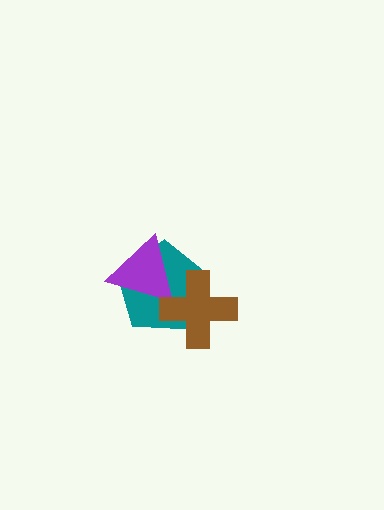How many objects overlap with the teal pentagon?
2 objects overlap with the teal pentagon.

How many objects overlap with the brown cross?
2 objects overlap with the brown cross.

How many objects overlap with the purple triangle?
2 objects overlap with the purple triangle.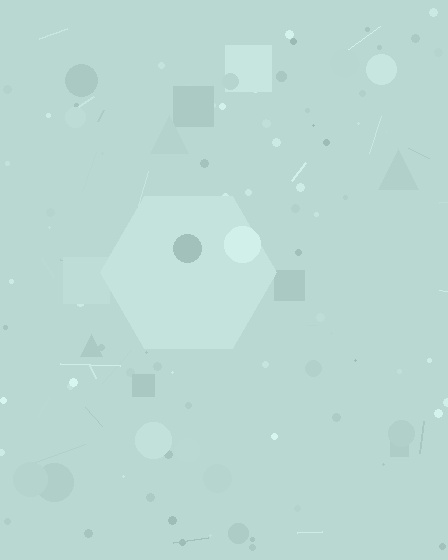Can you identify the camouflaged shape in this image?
The camouflaged shape is a hexagon.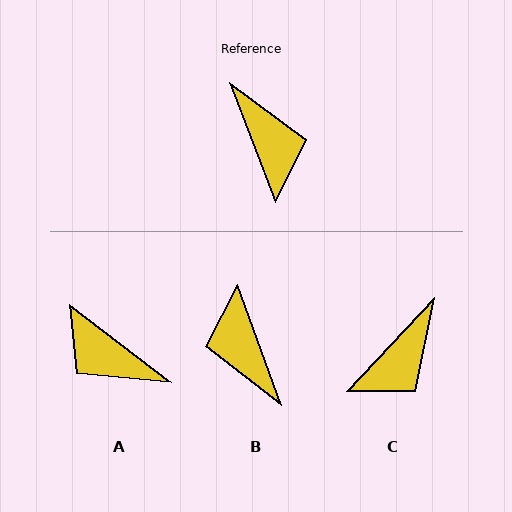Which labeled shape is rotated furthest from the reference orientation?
B, about 179 degrees away.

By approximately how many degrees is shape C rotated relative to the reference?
Approximately 65 degrees clockwise.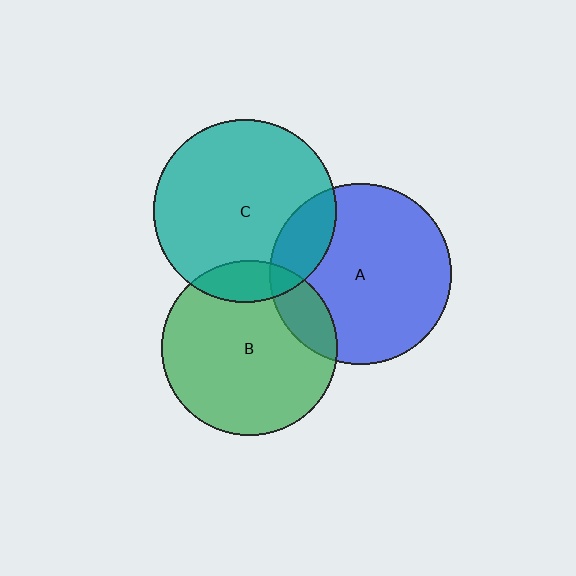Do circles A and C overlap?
Yes.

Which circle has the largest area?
Circle C (teal).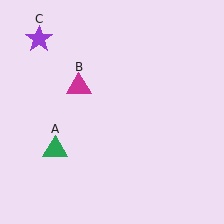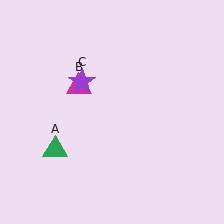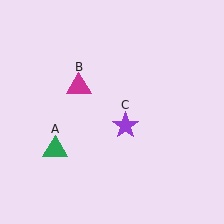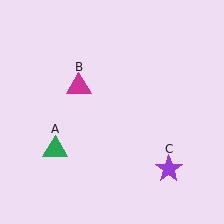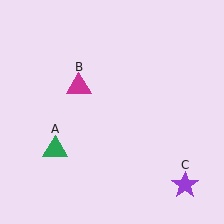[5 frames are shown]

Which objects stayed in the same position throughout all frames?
Green triangle (object A) and magenta triangle (object B) remained stationary.